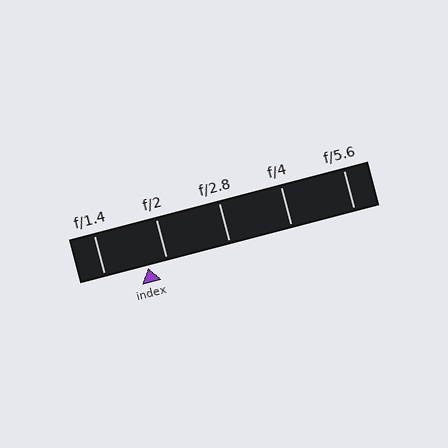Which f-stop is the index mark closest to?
The index mark is closest to f/2.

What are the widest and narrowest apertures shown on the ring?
The widest aperture shown is f/1.4 and the narrowest is f/5.6.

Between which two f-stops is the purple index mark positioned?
The index mark is between f/1.4 and f/2.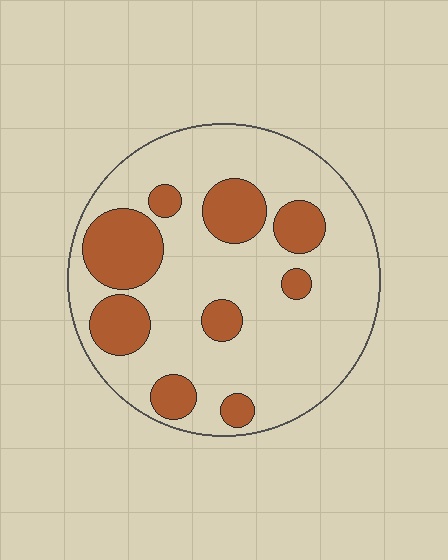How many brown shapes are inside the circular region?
9.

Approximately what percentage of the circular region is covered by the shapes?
Approximately 25%.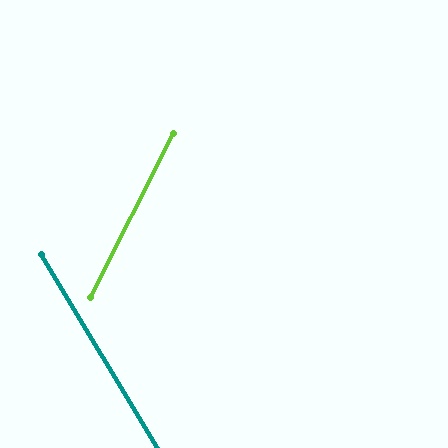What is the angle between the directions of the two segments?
Approximately 58 degrees.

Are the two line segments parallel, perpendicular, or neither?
Neither parallel nor perpendicular — they differ by about 58°.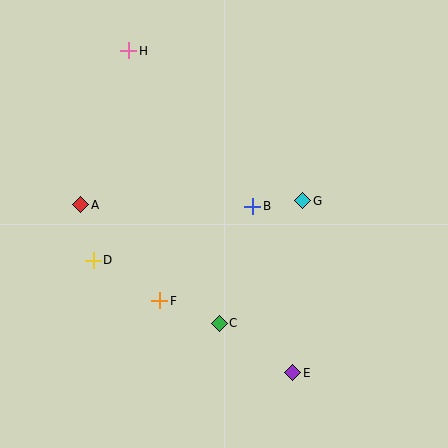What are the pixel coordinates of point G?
Point G is at (303, 201).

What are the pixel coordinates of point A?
Point A is at (81, 205).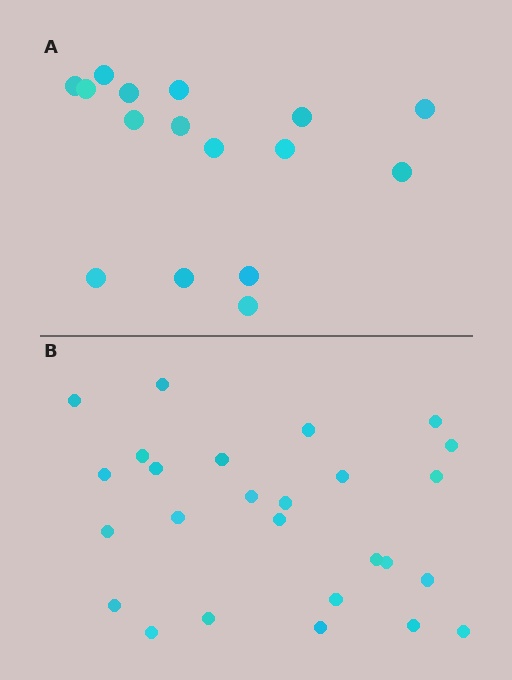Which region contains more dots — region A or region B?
Region B (the bottom region) has more dots.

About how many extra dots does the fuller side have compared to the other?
Region B has roughly 10 or so more dots than region A.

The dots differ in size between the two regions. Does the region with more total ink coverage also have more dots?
No. Region A has more total ink coverage because its dots are larger, but region B actually contains more individual dots. Total area can be misleading — the number of items is what matters here.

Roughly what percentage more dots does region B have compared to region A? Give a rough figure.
About 60% more.